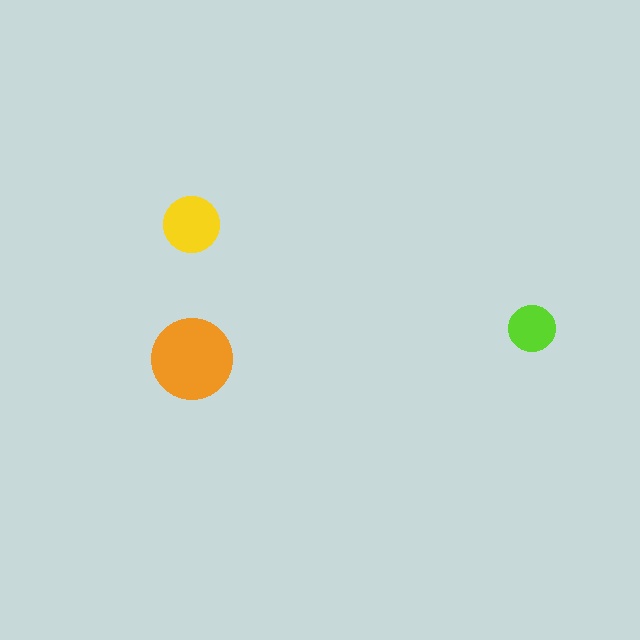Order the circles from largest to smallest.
the orange one, the yellow one, the lime one.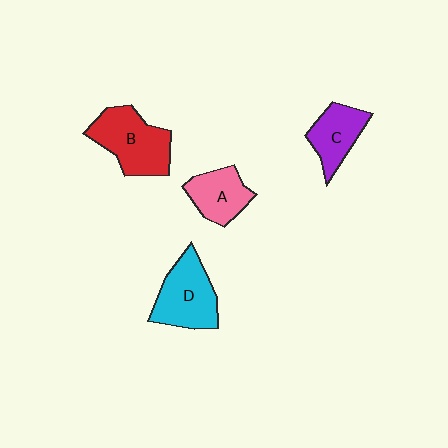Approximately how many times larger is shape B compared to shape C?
Approximately 1.5 times.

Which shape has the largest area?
Shape B (red).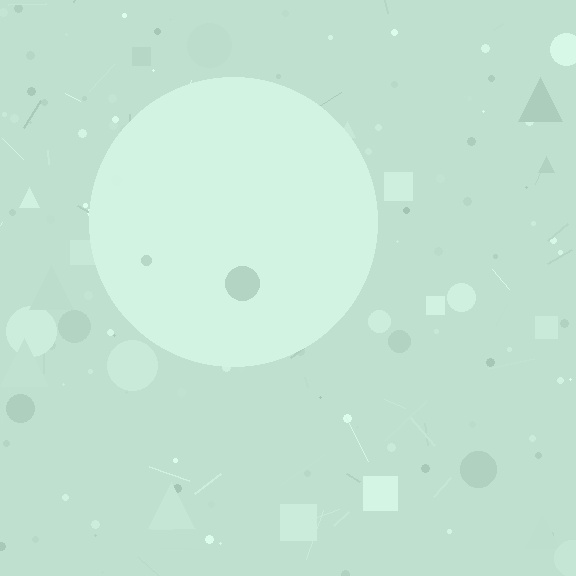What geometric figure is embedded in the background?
A circle is embedded in the background.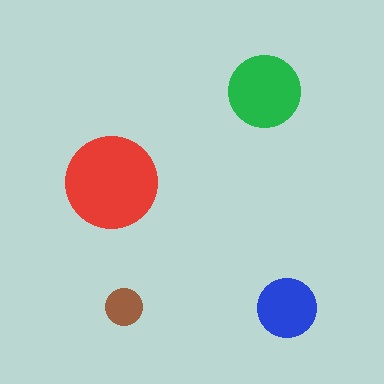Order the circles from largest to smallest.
the red one, the green one, the blue one, the brown one.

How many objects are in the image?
There are 4 objects in the image.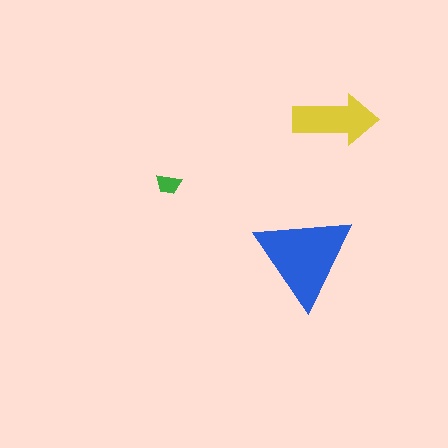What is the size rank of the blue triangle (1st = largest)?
1st.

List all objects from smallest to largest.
The green trapezoid, the yellow arrow, the blue triangle.